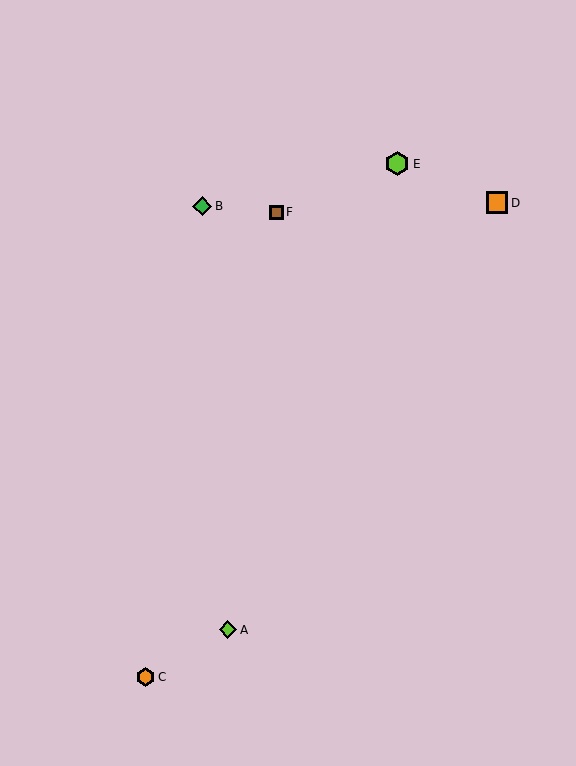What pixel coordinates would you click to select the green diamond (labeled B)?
Click at (202, 206) to select the green diamond B.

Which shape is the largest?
The lime hexagon (labeled E) is the largest.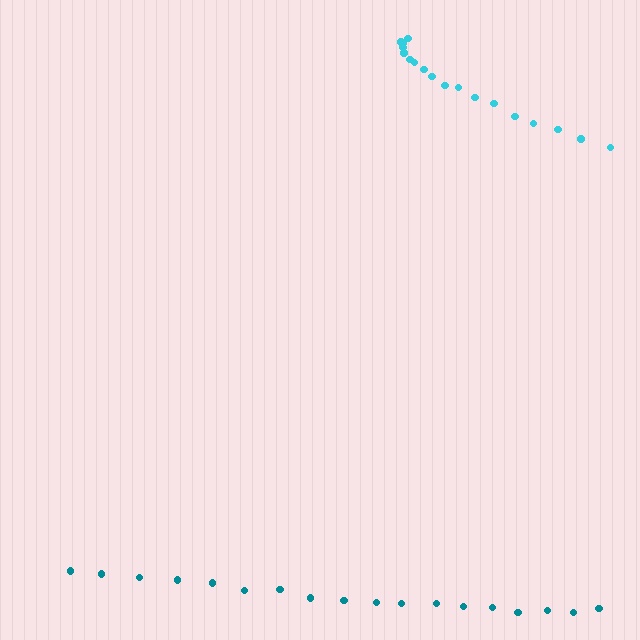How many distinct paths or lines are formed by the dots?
There are 2 distinct paths.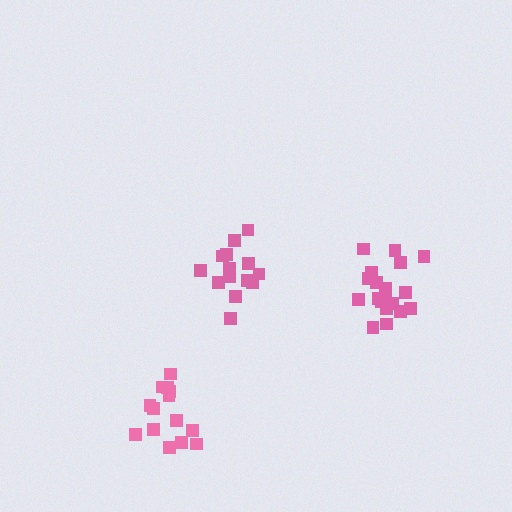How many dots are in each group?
Group 1: 14 dots, Group 2: 19 dots, Group 3: 14 dots (47 total).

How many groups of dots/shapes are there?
There are 3 groups.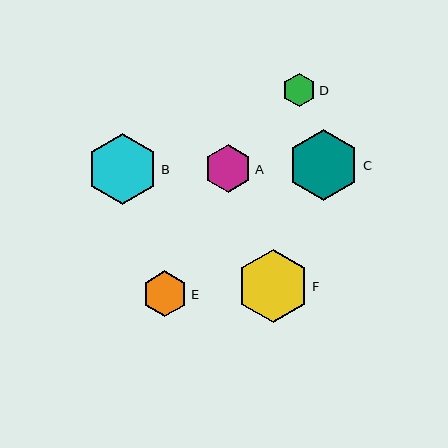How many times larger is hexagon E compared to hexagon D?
Hexagon E is approximately 1.4 times the size of hexagon D.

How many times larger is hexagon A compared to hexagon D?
Hexagon A is approximately 1.4 times the size of hexagon D.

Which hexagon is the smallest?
Hexagon D is the smallest with a size of approximately 33 pixels.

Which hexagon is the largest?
Hexagon F is the largest with a size of approximately 72 pixels.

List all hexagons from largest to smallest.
From largest to smallest: F, C, B, A, E, D.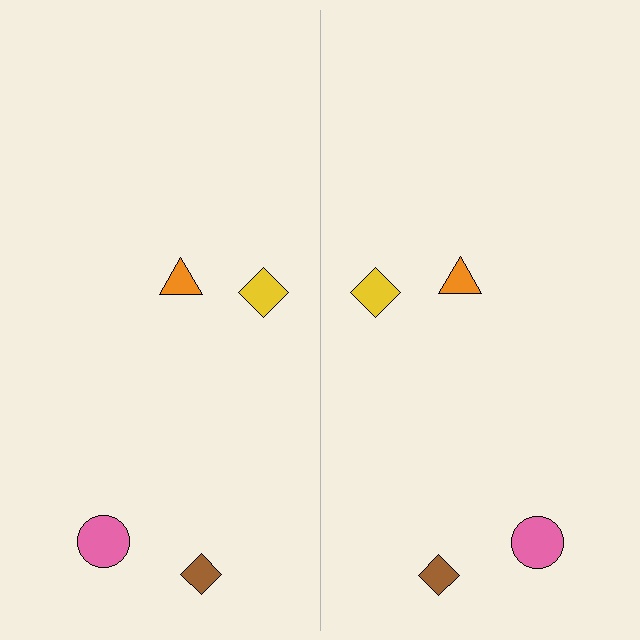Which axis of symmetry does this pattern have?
The pattern has a vertical axis of symmetry running through the center of the image.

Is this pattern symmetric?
Yes, this pattern has bilateral (reflection) symmetry.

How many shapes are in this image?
There are 8 shapes in this image.